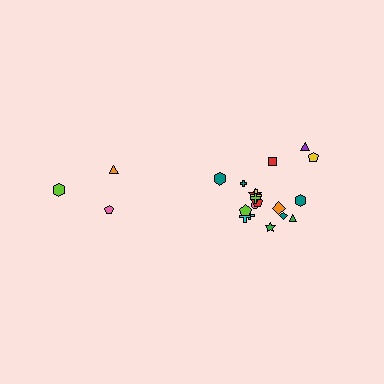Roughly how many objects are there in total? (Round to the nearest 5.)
Roughly 20 objects in total.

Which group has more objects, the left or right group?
The right group.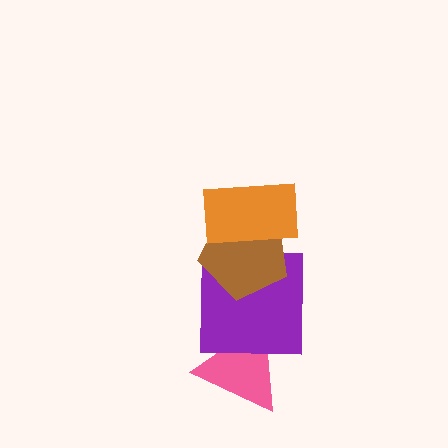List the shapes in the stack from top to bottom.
From top to bottom: the orange rectangle, the brown pentagon, the purple square, the pink triangle.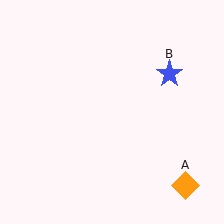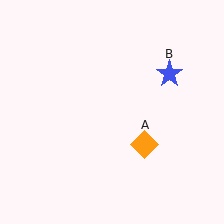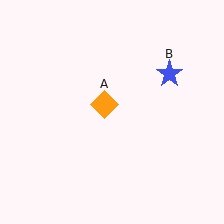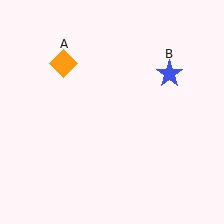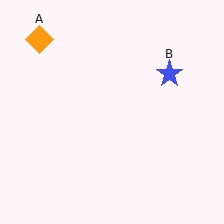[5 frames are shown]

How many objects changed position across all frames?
1 object changed position: orange diamond (object A).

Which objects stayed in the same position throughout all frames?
Blue star (object B) remained stationary.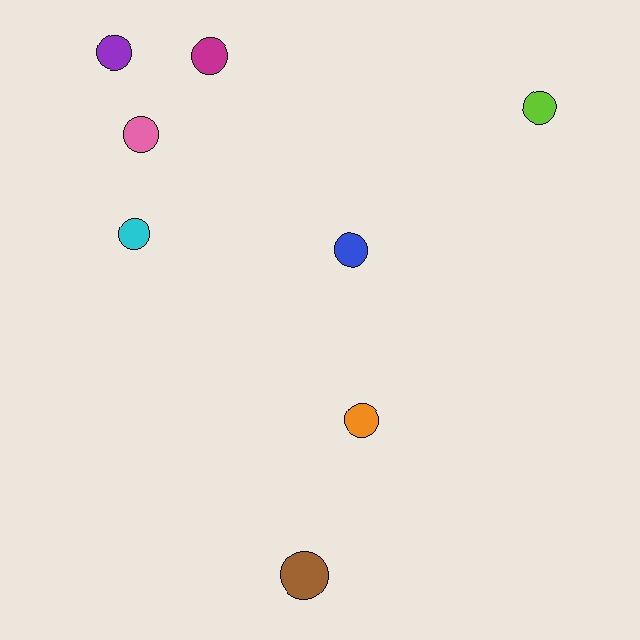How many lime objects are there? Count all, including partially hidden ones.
There is 1 lime object.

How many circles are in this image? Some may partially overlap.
There are 8 circles.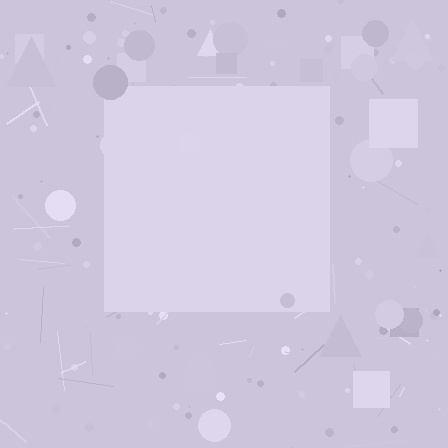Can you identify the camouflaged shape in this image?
The camouflaged shape is a square.